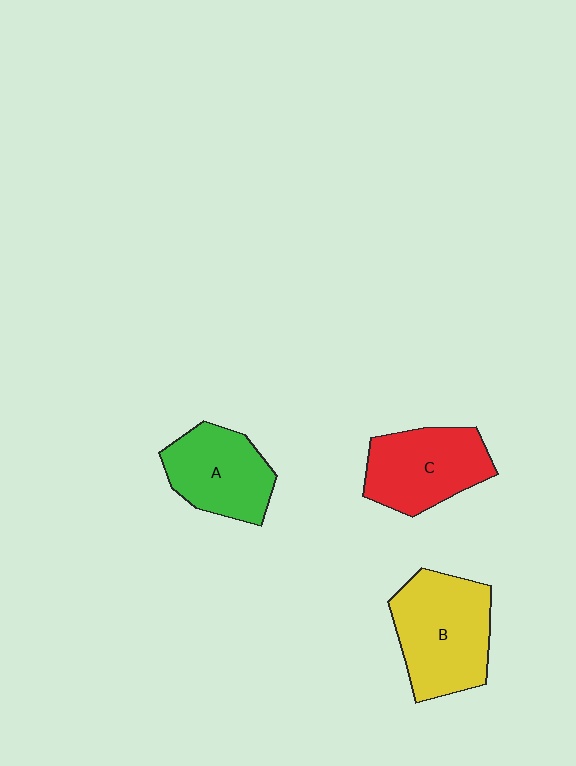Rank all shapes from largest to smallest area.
From largest to smallest: B (yellow), C (red), A (green).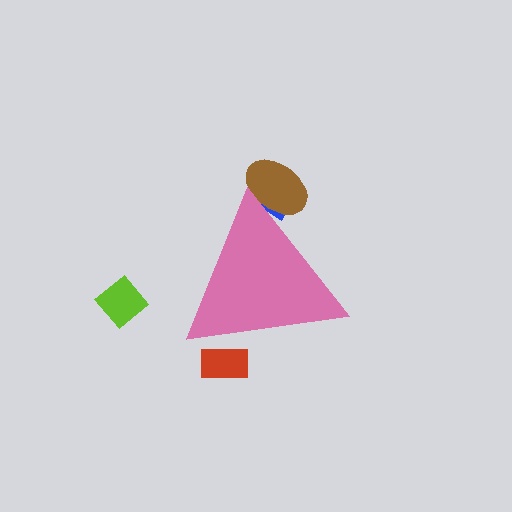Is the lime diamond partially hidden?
No, the lime diamond is fully visible.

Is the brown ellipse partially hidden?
Yes, the brown ellipse is partially hidden behind the pink triangle.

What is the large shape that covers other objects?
A pink triangle.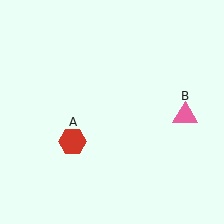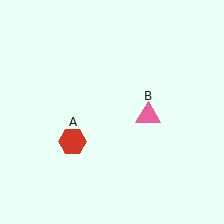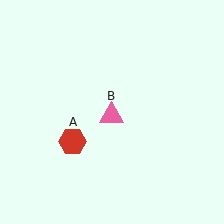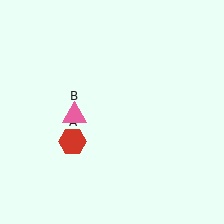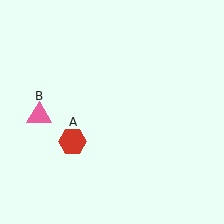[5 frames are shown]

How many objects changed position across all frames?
1 object changed position: pink triangle (object B).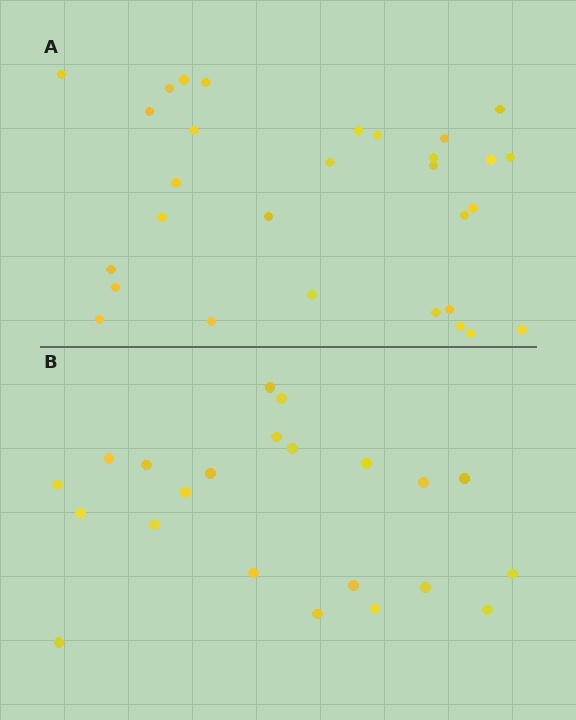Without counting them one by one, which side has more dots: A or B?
Region A (the top region) has more dots.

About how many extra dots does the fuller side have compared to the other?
Region A has roughly 8 or so more dots than region B.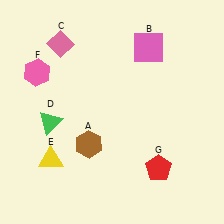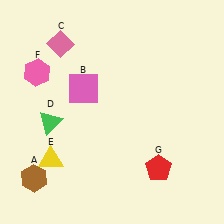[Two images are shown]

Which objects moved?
The objects that moved are: the brown hexagon (A), the pink square (B).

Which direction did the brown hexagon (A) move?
The brown hexagon (A) moved left.